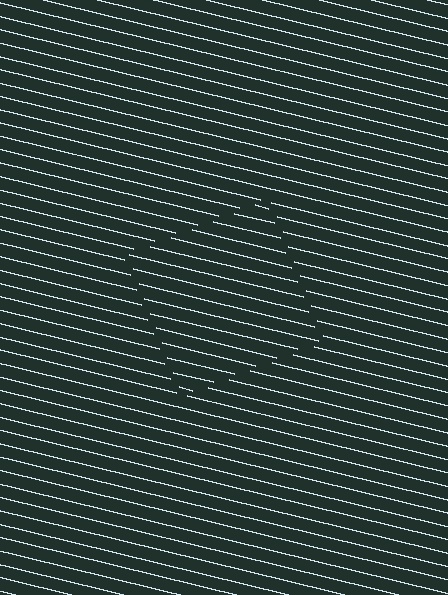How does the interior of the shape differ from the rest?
The interior of the shape contains the same grating, shifted by half a period — the contour is defined by the phase discontinuity where line-ends from the inner and outer gratings abut.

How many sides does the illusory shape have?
4 sides — the line-ends trace a square.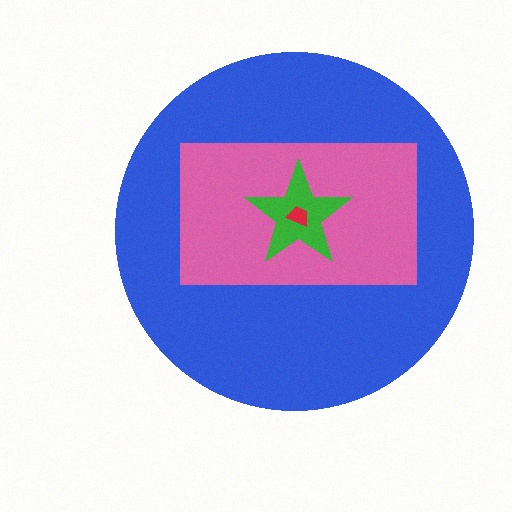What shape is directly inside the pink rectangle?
The green star.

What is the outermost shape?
The blue circle.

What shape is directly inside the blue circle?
The pink rectangle.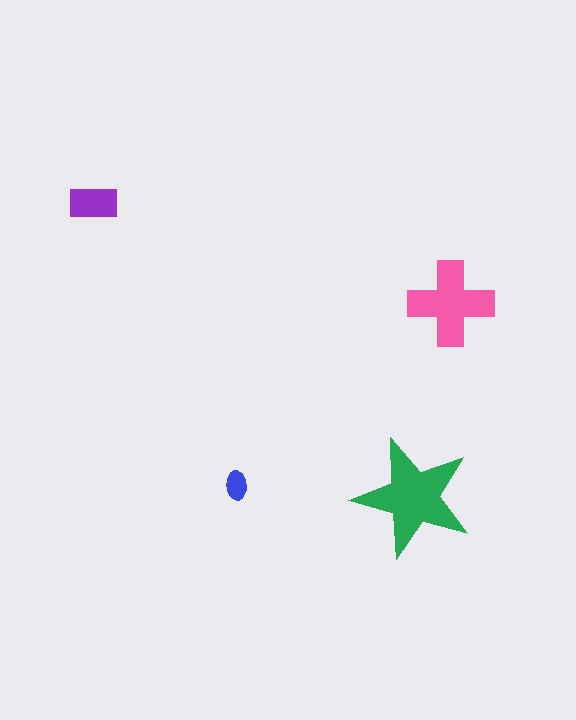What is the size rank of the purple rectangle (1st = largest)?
3rd.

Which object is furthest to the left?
The purple rectangle is leftmost.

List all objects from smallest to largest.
The blue ellipse, the purple rectangle, the pink cross, the green star.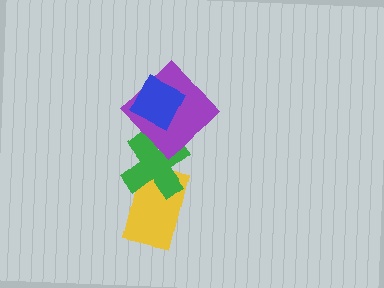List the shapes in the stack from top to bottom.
From top to bottom: the blue diamond, the purple diamond, the green cross, the yellow rectangle.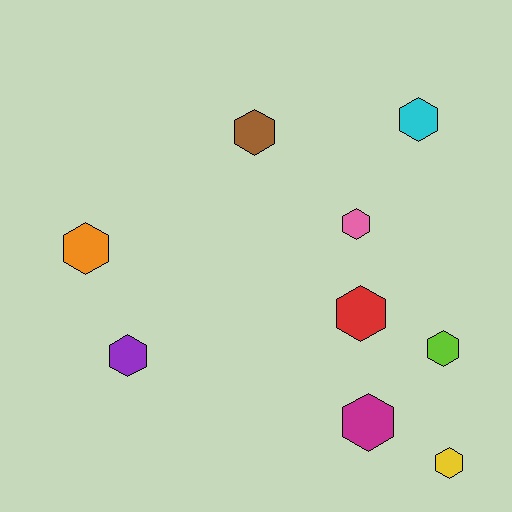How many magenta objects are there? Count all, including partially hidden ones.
There is 1 magenta object.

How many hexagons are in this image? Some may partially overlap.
There are 9 hexagons.